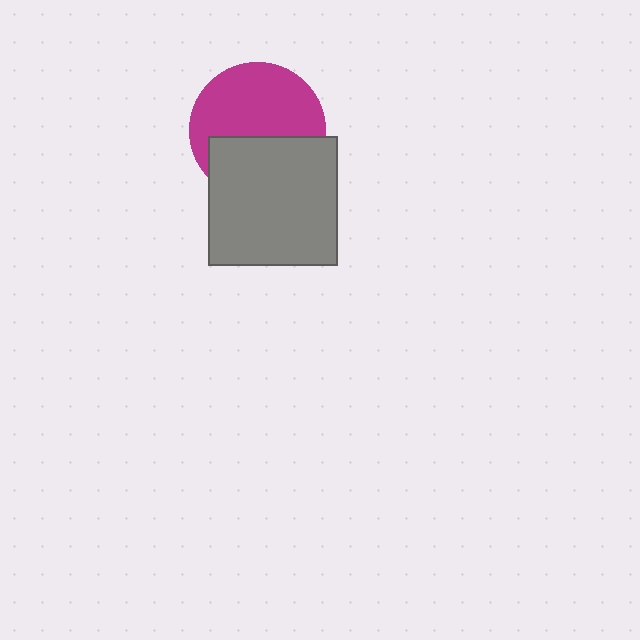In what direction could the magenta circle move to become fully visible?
The magenta circle could move up. That would shift it out from behind the gray square entirely.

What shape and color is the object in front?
The object in front is a gray square.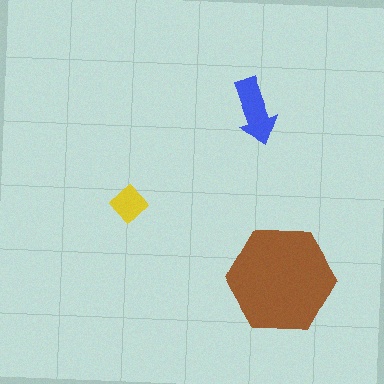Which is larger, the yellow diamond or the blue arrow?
The blue arrow.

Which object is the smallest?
The yellow diamond.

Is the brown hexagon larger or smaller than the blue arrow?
Larger.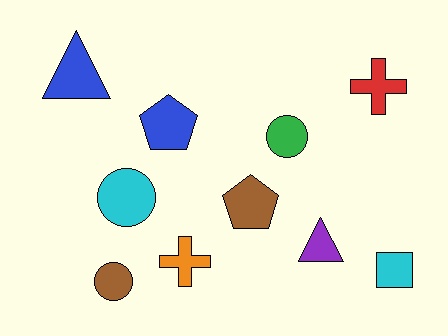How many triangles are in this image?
There are 2 triangles.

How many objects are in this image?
There are 10 objects.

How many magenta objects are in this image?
There are no magenta objects.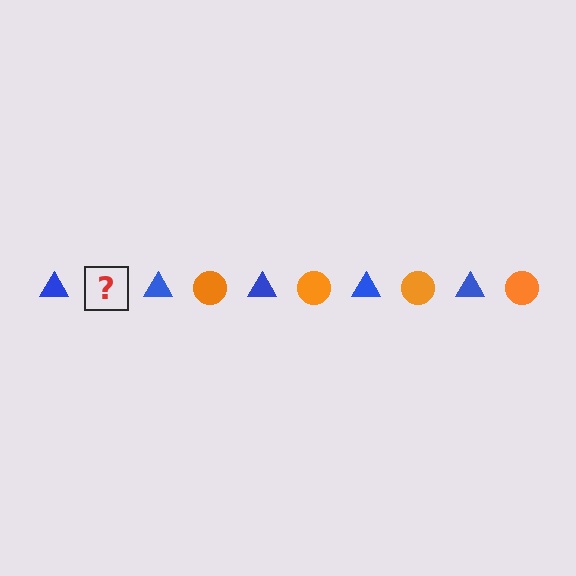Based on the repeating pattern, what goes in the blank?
The blank should be an orange circle.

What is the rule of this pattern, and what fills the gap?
The rule is that the pattern alternates between blue triangle and orange circle. The gap should be filled with an orange circle.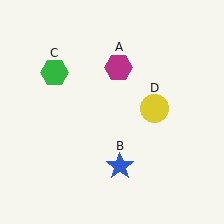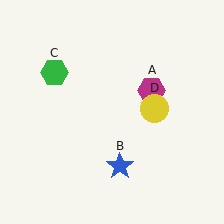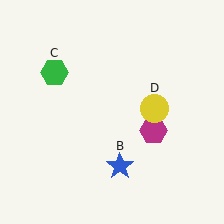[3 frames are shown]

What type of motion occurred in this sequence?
The magenta hexagon (object A) rotated clockwise around the center of the scene.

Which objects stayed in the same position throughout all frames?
Blue star (object B) and green hexagon (object C) and yellow circle (object D) remained stationary.